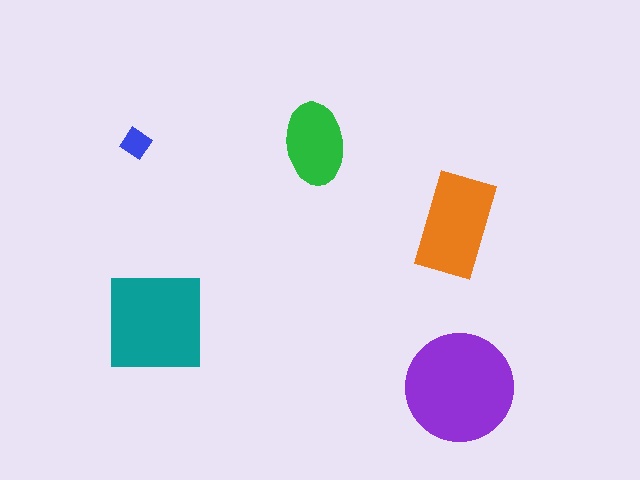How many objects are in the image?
There are 5 objects in the image.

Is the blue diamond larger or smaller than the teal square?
Smaller.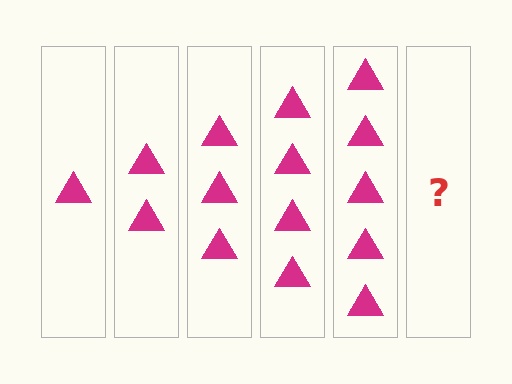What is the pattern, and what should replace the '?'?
The pattern is that each step adds one more triangle. The '?' should be 6 triangles.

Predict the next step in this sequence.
The next step is 6 triangles.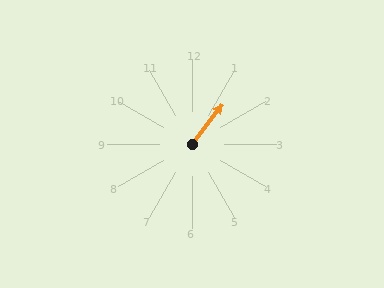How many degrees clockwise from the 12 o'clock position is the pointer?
Approximately 38 degrees.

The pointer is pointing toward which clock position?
Roughly 1 o'clock.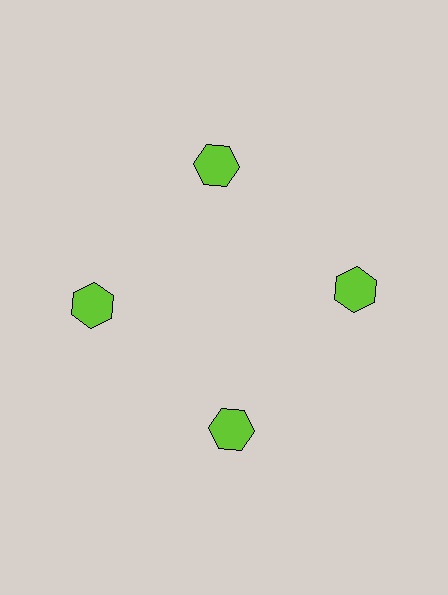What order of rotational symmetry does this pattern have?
This pattern has 4-fold rotational symmetry.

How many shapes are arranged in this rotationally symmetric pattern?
There are 4 shapes, arranged in 4 groups of 1.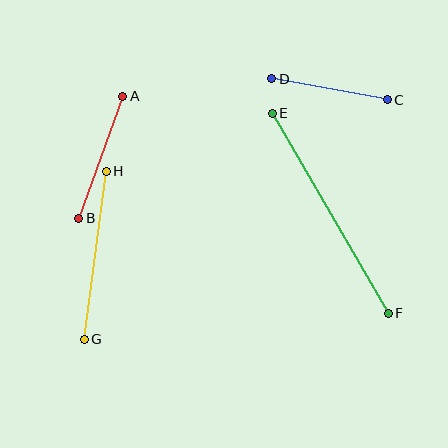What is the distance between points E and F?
The distance is approximately 231 pixels.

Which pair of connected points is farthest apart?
Points E and F are farthest apart.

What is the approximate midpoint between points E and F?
The midpoint is at approximately (330, 213) pixels.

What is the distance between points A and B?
The distance is approximately 130 pixels.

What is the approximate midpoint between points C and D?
The midpoint is at approximately (329, 89) pixels.